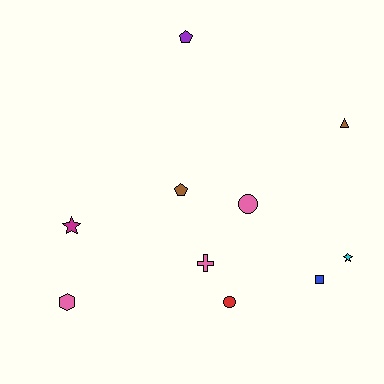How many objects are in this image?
There are 10 objects.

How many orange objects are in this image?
There are no orange objects.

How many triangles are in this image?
There is 1 triangle.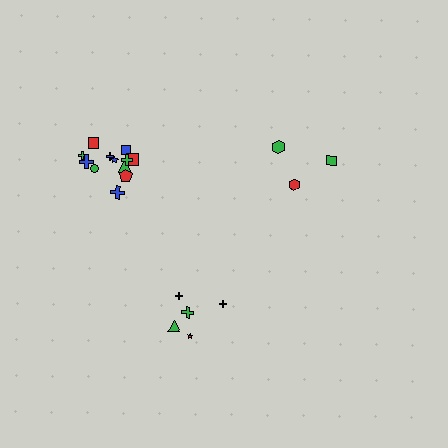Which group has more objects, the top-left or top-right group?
The top-left group.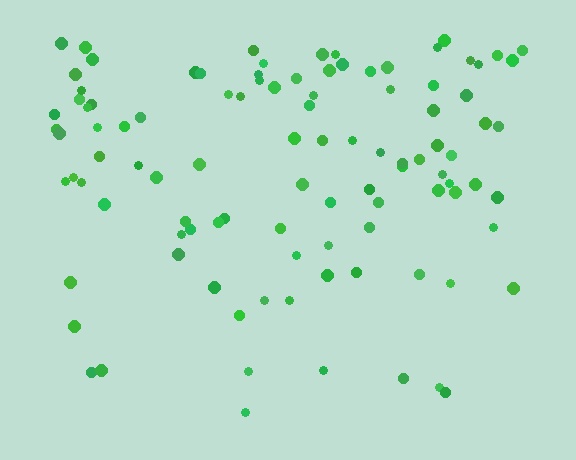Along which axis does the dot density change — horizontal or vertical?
Vertical.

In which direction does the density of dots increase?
From bottom to top, with the top side densest.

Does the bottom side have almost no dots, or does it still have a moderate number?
Still a moderate number, just noticeably fewer than the top.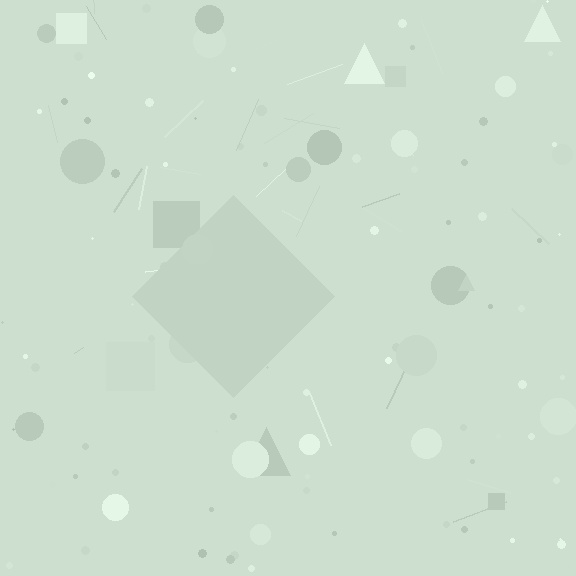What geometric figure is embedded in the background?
A diamond is embedded in the background.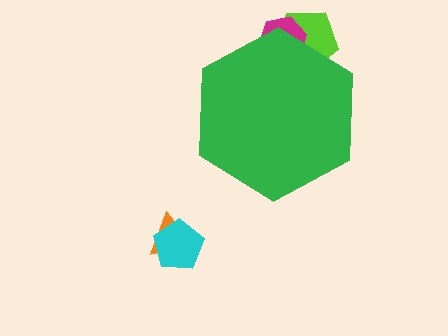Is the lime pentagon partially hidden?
Yes, the lime pentagon is partially hidden behind the green hexagon.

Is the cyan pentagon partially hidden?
No, the cyan pentagon is fully visible.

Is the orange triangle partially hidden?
No, the orange triangle is fully visible.